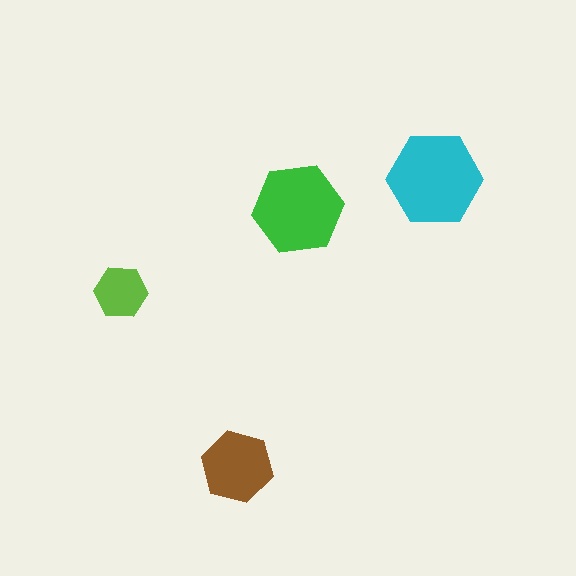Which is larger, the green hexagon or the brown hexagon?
The green one.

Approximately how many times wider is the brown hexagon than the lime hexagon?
About 1.5 times wider.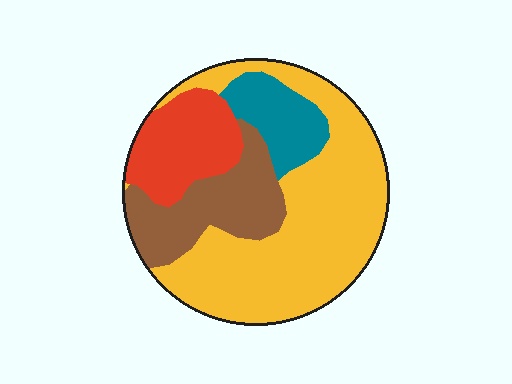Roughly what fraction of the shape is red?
Red takes up about one sixth (1/6) of the shape.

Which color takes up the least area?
Teal, at roughly 10%.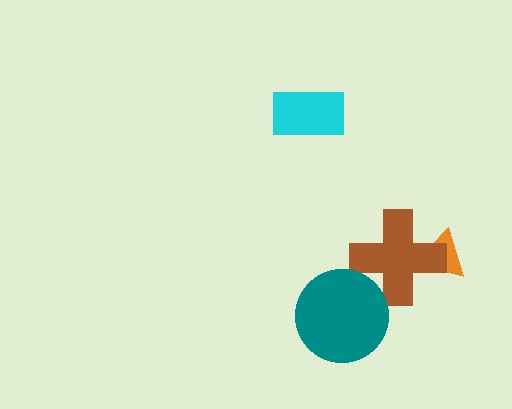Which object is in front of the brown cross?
The teal circle is in front of the brown cross.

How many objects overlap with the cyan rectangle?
0 objects overlap with the cyan rectangle.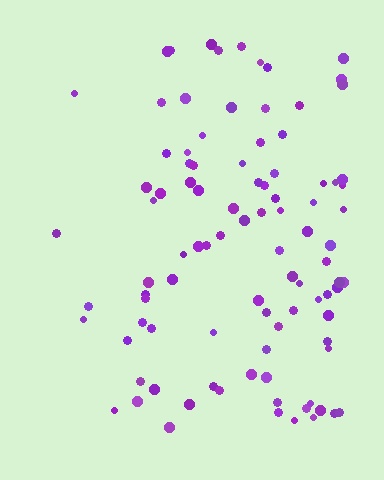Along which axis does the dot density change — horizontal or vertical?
Horizontal.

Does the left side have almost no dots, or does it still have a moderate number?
Still a moderate number, just noticeably fewer than the right.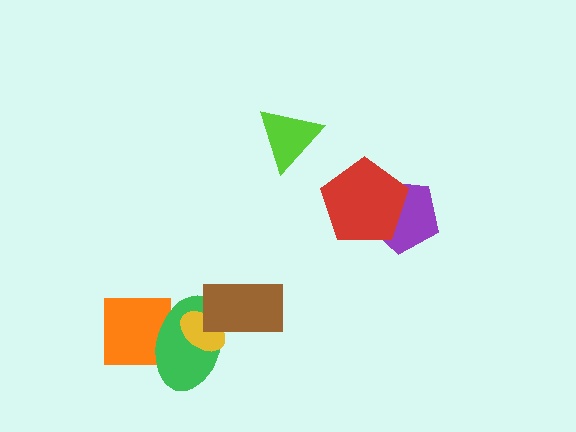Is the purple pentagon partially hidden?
Yes, it is partially covered by another shape.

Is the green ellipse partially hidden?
Yes, it is partially covered by another shape.